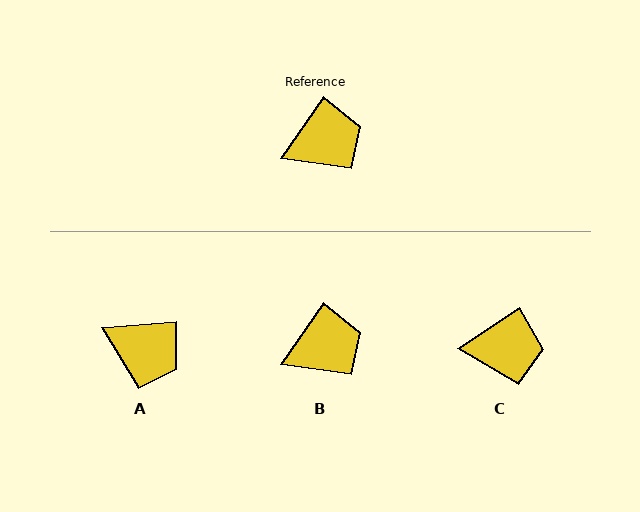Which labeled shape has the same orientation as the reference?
B.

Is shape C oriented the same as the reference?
No, it is off by about 22 degrees.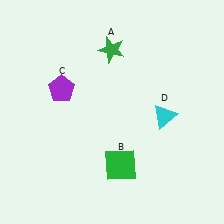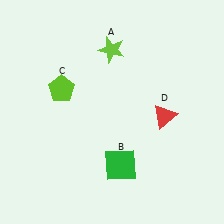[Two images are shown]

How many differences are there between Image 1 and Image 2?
There are 3 differences between the two images.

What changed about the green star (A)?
In Image 1, A is green. In Image 2, it changed to lime.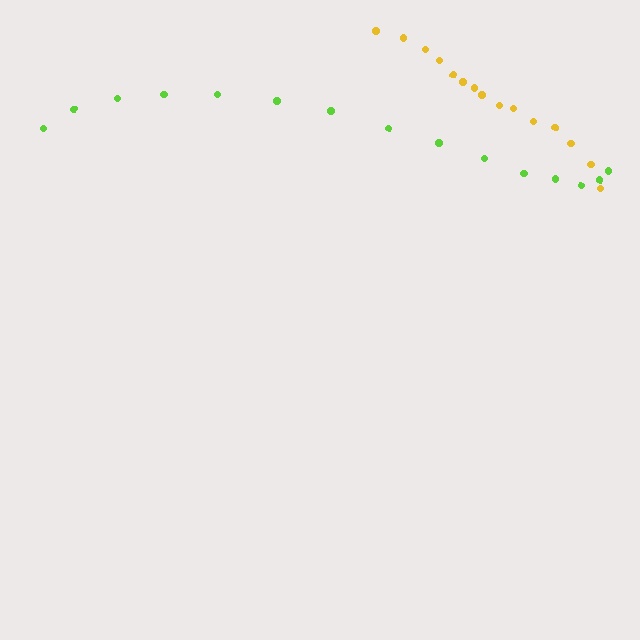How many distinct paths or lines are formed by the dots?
There are 2 distinct paths.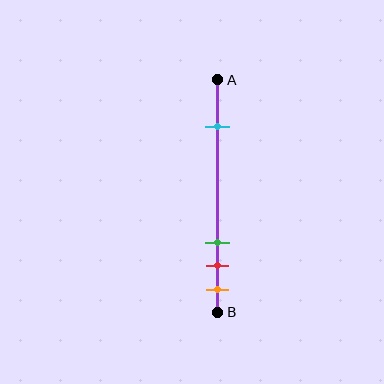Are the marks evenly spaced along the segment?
No, the marks are not evenly spaced.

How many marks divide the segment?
There are 4 marks dividing the segment.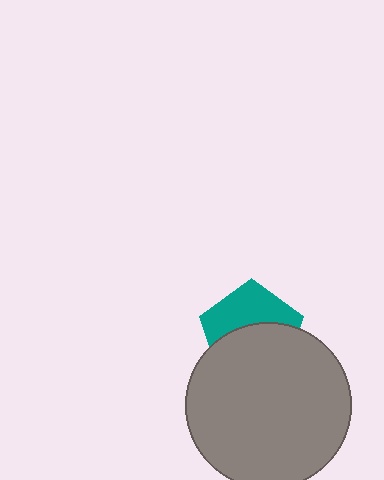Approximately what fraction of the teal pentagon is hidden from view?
Roughly 55% of the teal pentagon is hidden behind the gray circle.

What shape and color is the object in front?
The object in front is a gray circle.